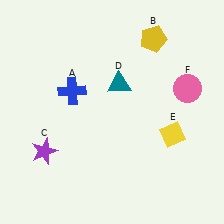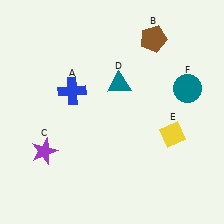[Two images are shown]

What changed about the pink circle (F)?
In Image 1, F is pink. In Image 2, it changed to teal.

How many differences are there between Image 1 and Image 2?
There are 2 differences between the two images.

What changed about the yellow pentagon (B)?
In Image 1, B is yellow. In Image 2, it changed to brown.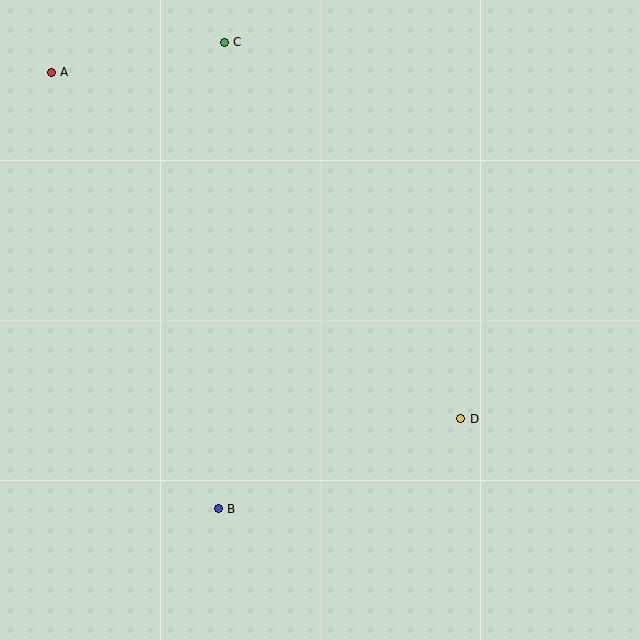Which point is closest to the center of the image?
Point D at (461, 419) is closest to the center.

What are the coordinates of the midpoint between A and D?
The midpoint between A and D is at (256, 246).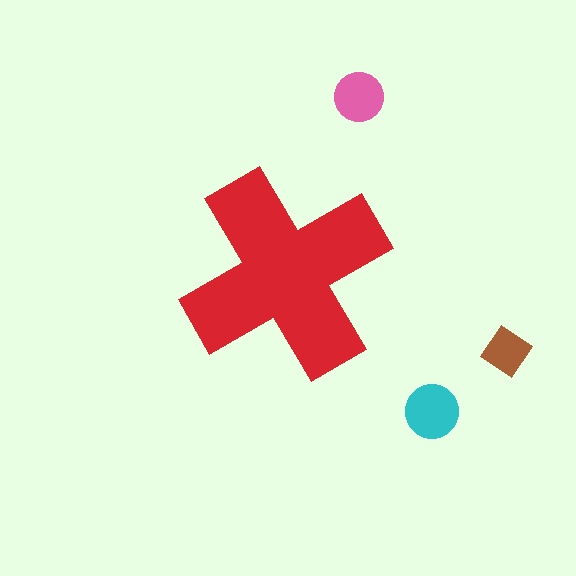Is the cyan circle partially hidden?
No, the cyan circle is fully visible.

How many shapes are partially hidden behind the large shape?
0 shapes are partially hidden.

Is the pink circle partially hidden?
No, the pink circle is fully visible.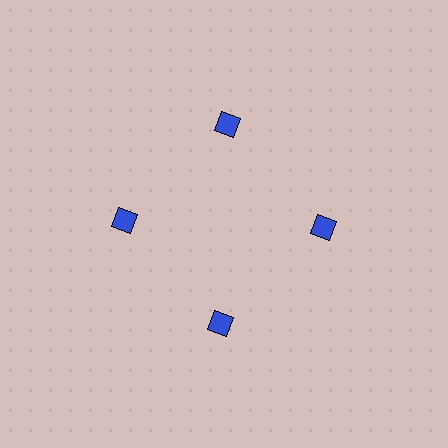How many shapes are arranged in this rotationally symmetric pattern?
There are 4 shapes, arranged in 4 groups of 1.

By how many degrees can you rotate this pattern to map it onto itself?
The pattern maps onto itself every 90 degrees of rotation.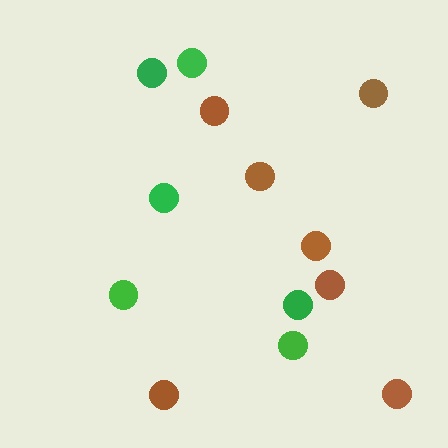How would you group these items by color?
There are 2 groups: one group of brown circles (7) and one group of green circles (6).